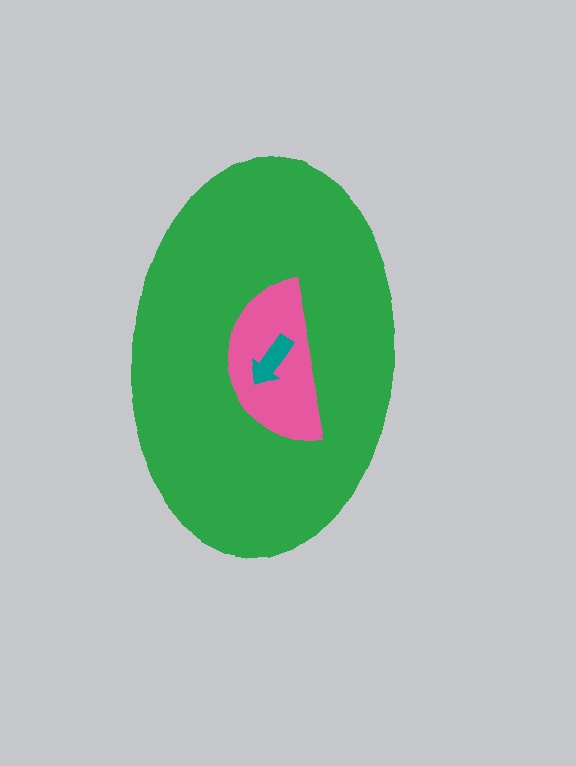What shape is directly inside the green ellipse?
The pink semicircle.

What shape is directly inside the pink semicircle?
The teal arrow.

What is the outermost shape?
The green ellipse.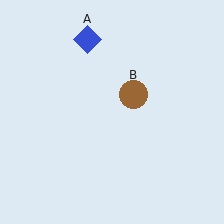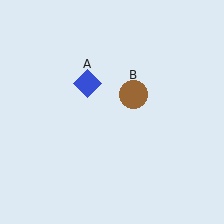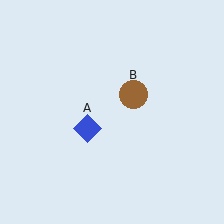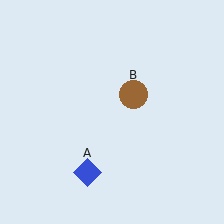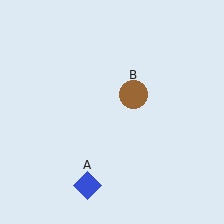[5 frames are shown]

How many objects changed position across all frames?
1 object changed position: blue diamond (object A).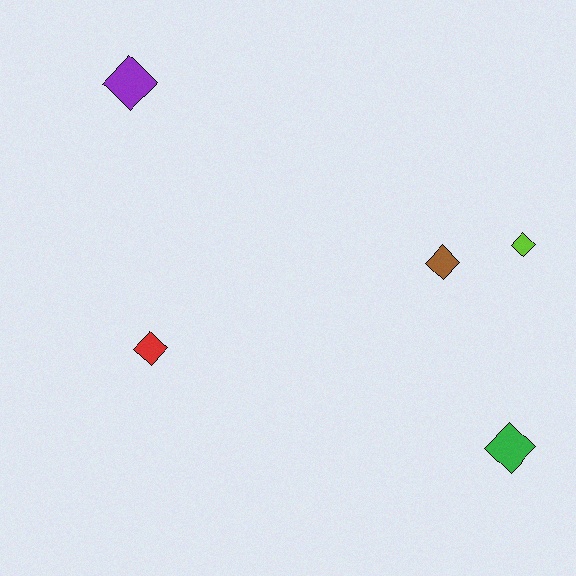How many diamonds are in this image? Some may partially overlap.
There are 5 diamonds.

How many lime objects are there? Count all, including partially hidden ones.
There is 1 lime object.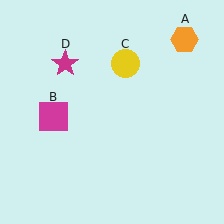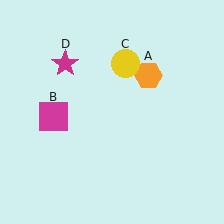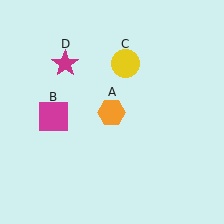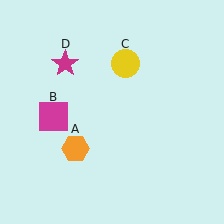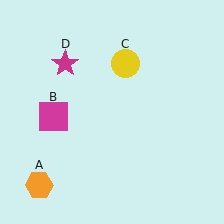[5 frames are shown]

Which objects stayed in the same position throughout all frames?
Magenta square (object B) and yellow circle (object C) and magenta star (object D) remained stationary.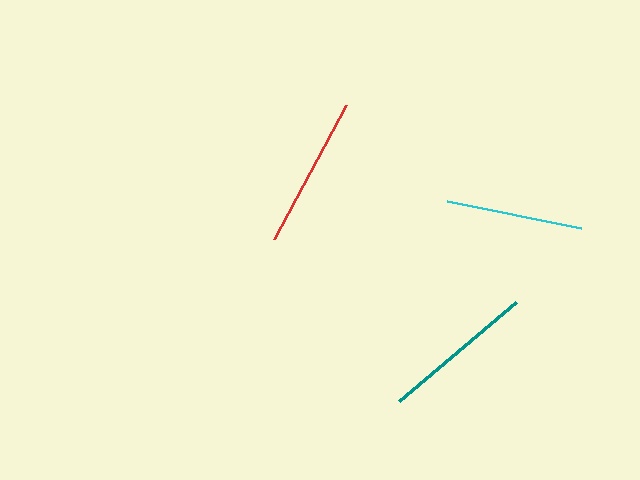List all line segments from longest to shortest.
From longest to shortest: teal, red, cyan.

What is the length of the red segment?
The red segment is approximately 153 pixels long.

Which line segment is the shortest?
The cyan line is the shortest at approximately 136 pixels.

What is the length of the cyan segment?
The cyan segment is approximately 136 pixels long.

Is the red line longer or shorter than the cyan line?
The red line is longer than the cyan line.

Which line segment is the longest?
The teal line is the longest at approximately 153 pixels.